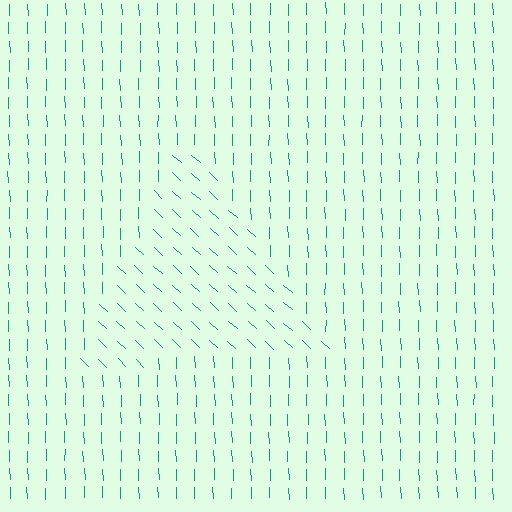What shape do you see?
I see a triangle.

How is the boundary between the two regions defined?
The boundary is defined purely by a change in line orientation (approximately 45 degrees difference). All lines are the same color and thickness.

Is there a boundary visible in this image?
Yes, there is a texture boundary formed by a change in line orientation.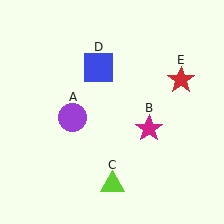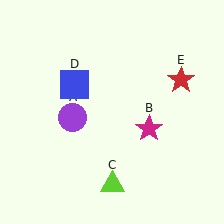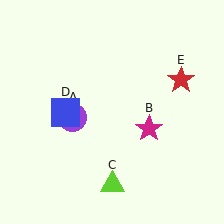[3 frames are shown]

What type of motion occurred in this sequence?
The blue square (object D) rotated counterclockwise around the center of the scene.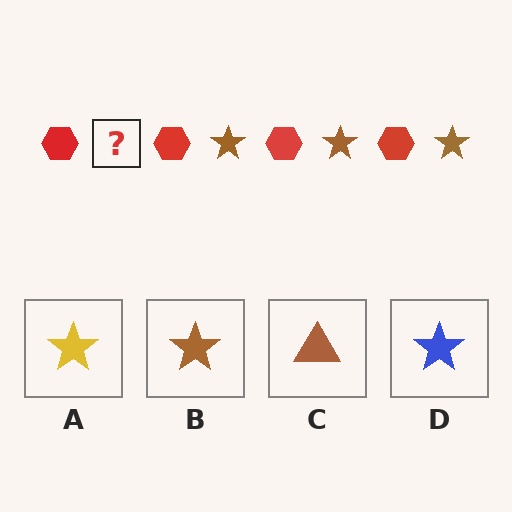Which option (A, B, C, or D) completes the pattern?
B.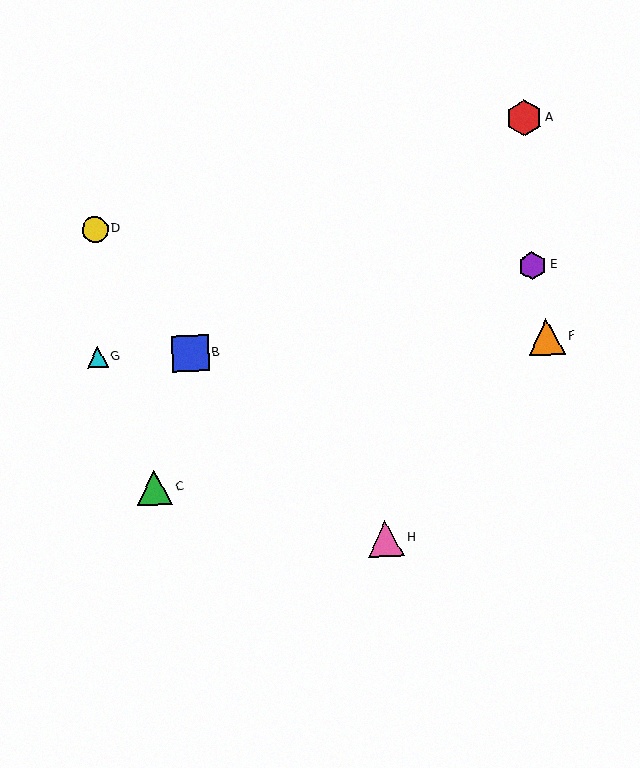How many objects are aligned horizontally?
3 objects (B, F, G) are aligned horizontally.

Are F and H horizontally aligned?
No, F is at y≈337 and H is at y≈538.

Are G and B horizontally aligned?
Yes, both are at y≈357.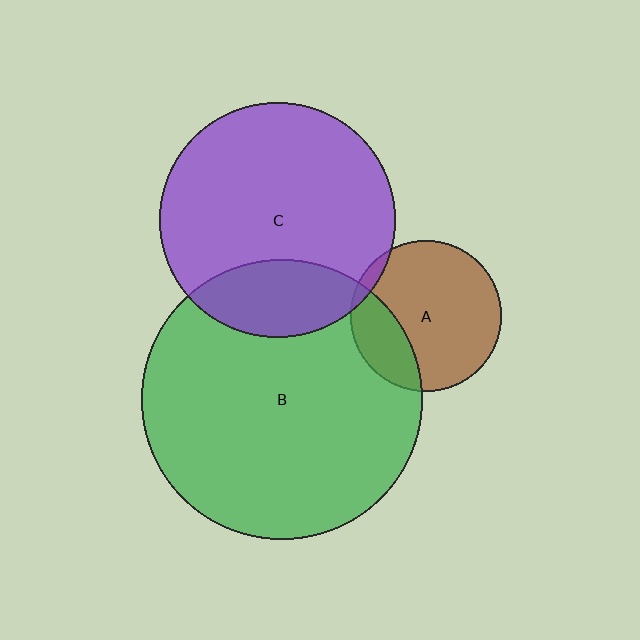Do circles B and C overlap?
Yes.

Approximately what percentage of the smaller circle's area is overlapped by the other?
Approximately 25%.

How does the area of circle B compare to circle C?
Approximately 1.4 times.